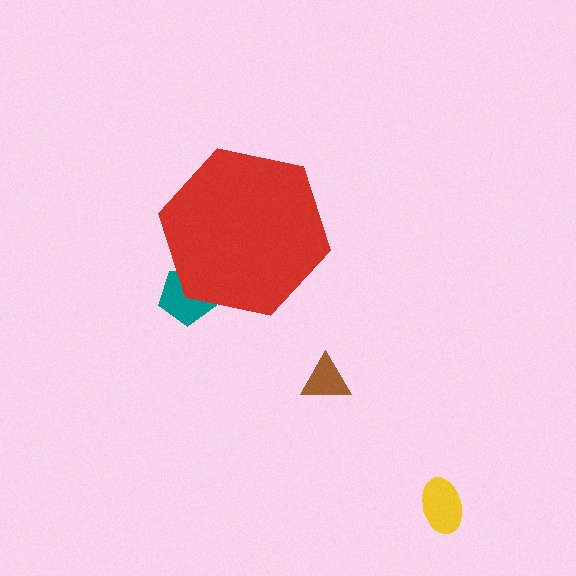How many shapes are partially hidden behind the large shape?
1 shape is partially hidden.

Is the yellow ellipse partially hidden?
No, the yellow ellipse is fully visible.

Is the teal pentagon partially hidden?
Yes, the teal pentagon is partially hidden behind the red hexagon.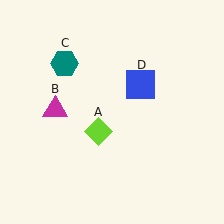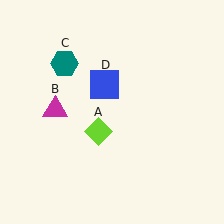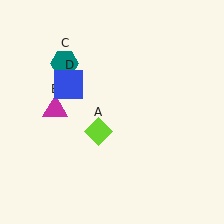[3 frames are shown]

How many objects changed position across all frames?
1 object changed position: blue square (object D).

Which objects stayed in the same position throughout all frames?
Lime diamond (object A) and magenta triangle (object B) and teal hexagon (object C) remained stationary.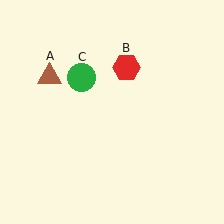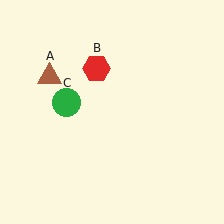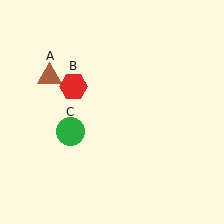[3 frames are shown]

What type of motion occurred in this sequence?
The red hexagon (object B), green circle (object C) rotated counterclockwise around the center of the scene.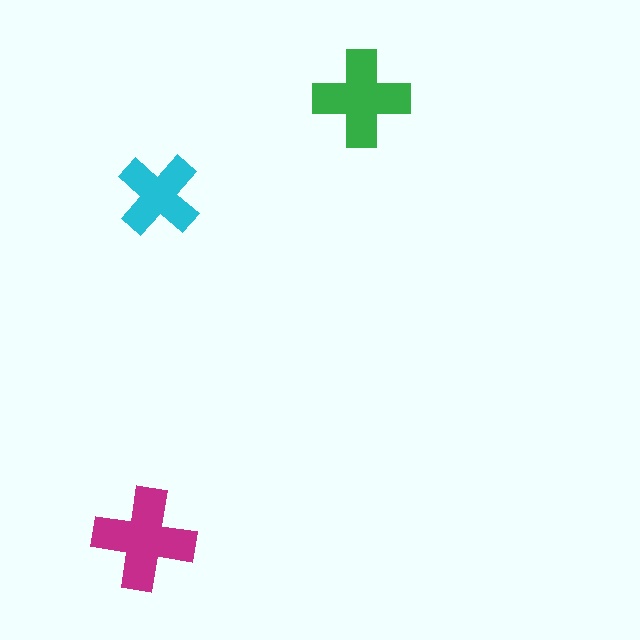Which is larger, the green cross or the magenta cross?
The magenta one.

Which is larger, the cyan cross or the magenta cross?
The magenta one.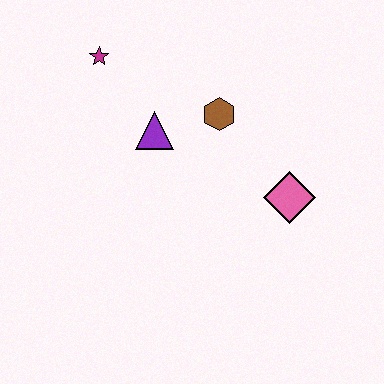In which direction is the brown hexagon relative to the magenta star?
The brown hexagon is to the right of the magenta star.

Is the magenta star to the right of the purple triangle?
No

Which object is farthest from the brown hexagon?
The magenta star is farthest from the brown hexagon.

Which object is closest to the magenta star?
The purple triangle is closest to the magenta star.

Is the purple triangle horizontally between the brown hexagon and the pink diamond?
No